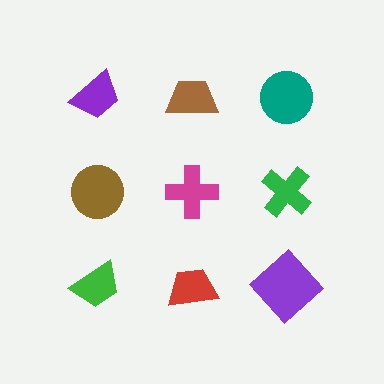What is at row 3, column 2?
A red trapezoid.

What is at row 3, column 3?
A purple diamond.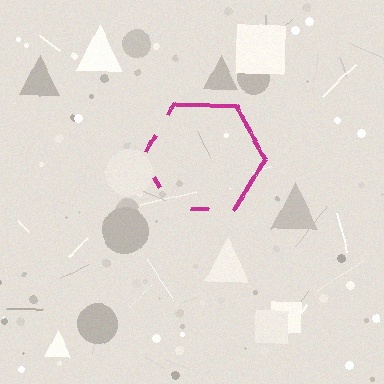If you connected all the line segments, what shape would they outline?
They would outline a hexagon.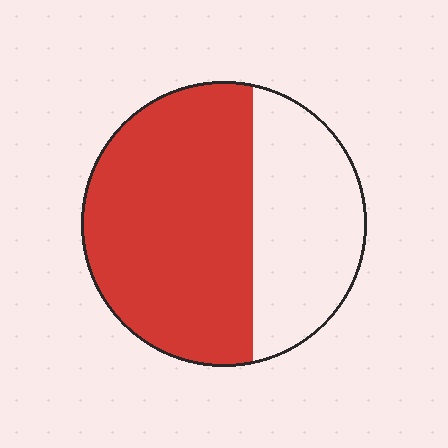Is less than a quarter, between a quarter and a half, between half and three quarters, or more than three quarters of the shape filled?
Between half and three quarters.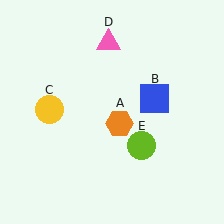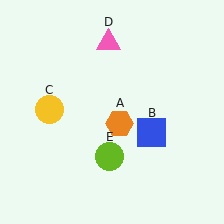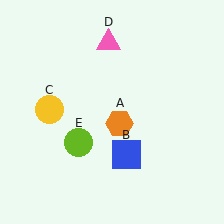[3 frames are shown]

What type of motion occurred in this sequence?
The blue square (object B), lime circle (object E) rotated clockwise around the center of the scene.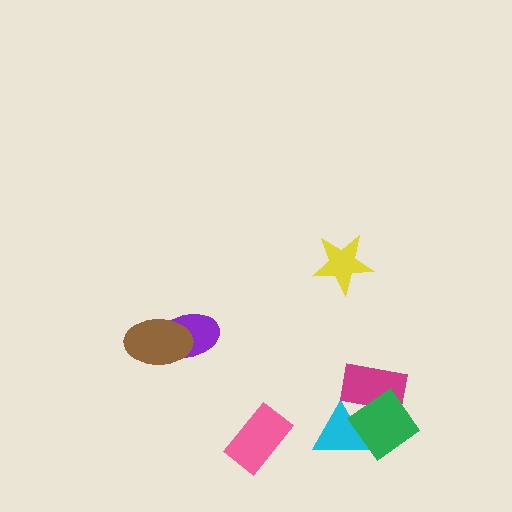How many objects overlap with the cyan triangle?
2 objects overlap with the cyan triangle.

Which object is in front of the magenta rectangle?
The green diamond is in front of the magenta rectangle.